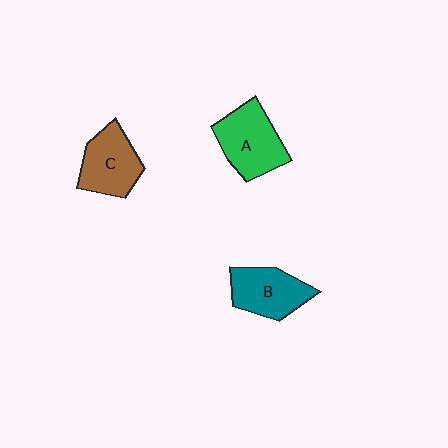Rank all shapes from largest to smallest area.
From largest to smallest: A (green), C (brown), B (teal).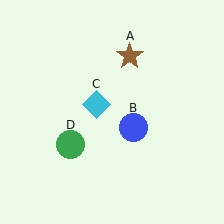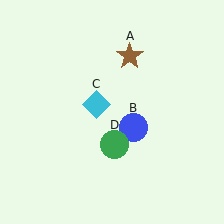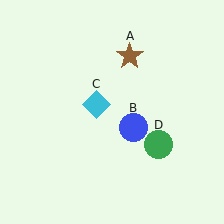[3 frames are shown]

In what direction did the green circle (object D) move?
The green circle (object D) moved right.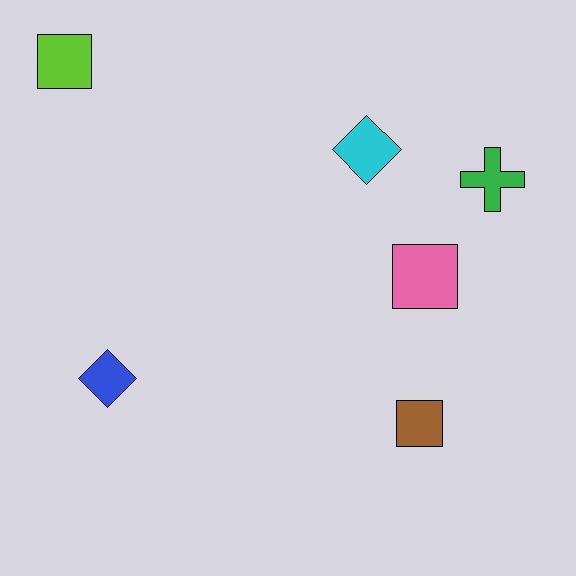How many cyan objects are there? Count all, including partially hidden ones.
There is 1 cyan object.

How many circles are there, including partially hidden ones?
There are no circles.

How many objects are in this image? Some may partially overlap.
There are 6 objects.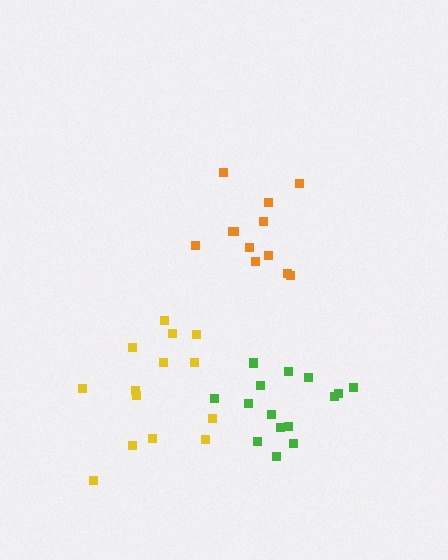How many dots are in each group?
Group 1: 15 dots, Group 2: 14 dots, Group 3: 12 dots (41 total).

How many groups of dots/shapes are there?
There are 3 groups.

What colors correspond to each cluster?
The clusters are colored: green, yellow, orange.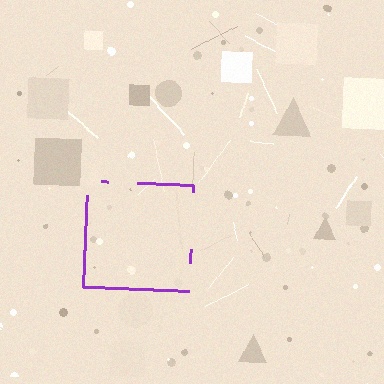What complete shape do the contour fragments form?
The contour fragments form a square.